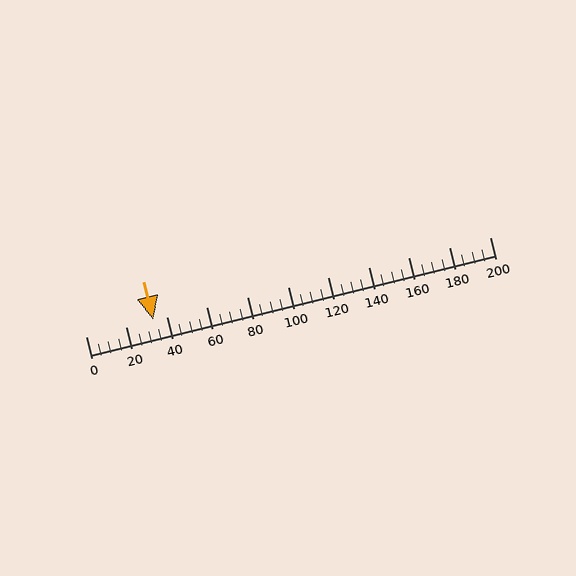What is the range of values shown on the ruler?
The ruler shows values from 0 to 200.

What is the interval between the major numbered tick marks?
The major tick marks are spaced 20 units apart.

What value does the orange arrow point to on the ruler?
The orange arrow points to approximately 34.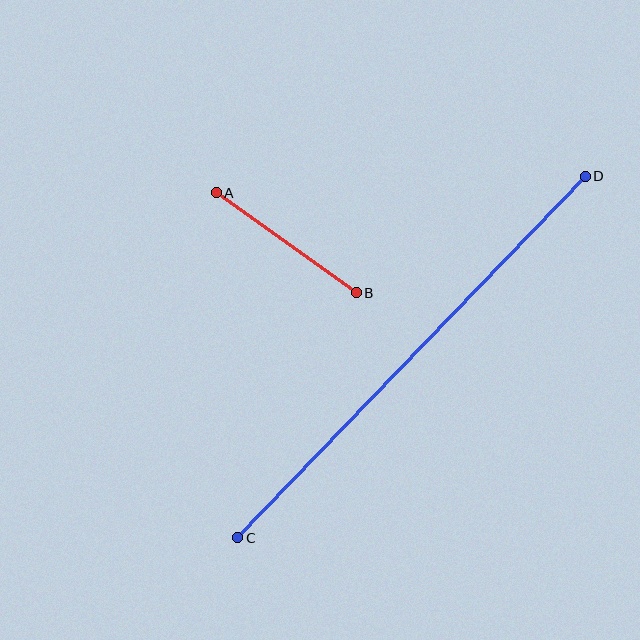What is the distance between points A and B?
The distance is approximately 172 pixels.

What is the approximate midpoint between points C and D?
The midpoint is at approximately (412, 357) pixels.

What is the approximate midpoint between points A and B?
The midpoint is at approximately (286, 243) pixels.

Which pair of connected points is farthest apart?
Points C and D are farthest apart.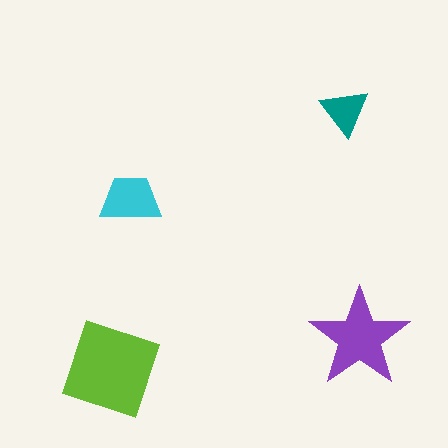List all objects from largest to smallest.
The lime diamond, the purple star, the cyan trapezoid, the teal triangle.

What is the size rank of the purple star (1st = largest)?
2nd.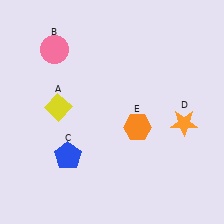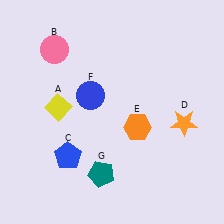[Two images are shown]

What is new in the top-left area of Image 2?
A blue circle (F) was added in the top-left area of Image 2.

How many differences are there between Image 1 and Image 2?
There are 2 differences between the two images.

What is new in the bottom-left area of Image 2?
A teal pentagon (G) was added in the bottom-left area of Image 2.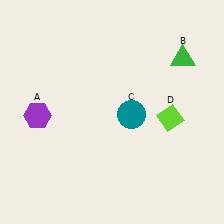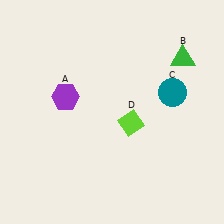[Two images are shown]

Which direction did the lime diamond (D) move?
The lime diamond (D) moved left.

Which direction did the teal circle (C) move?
The teal circle (C) moved right.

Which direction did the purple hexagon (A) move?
The purple hexagon (A) moved right.